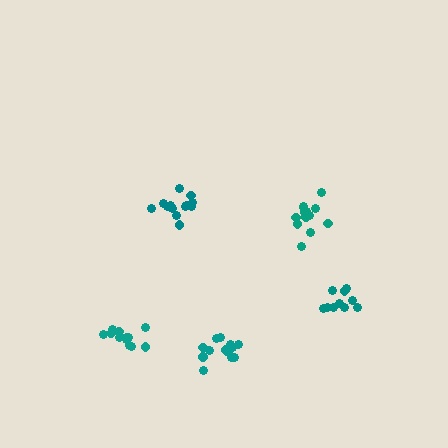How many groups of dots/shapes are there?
There are 5 groups.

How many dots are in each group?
Group 1: 13 dots, Group 2: 13 dots, Group 3: 10 dots, Group 4: 12 dots, Group 5: 13 dots (61 total).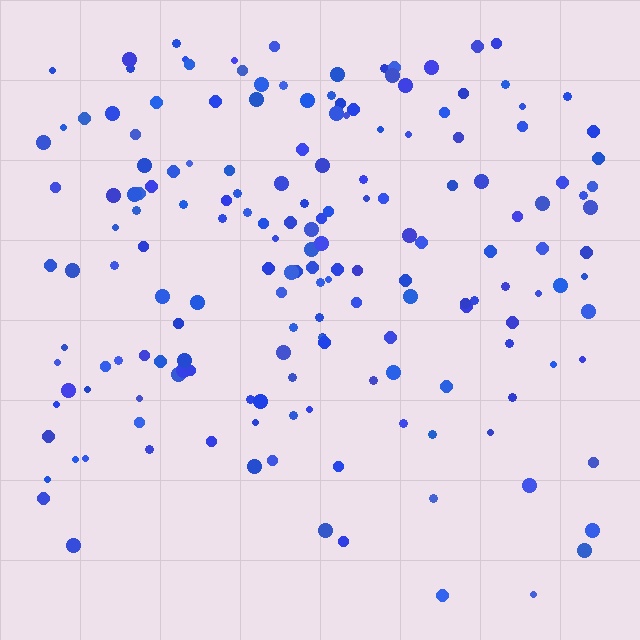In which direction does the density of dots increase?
From bottom to top, with the top side densest.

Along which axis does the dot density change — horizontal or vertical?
Vertical.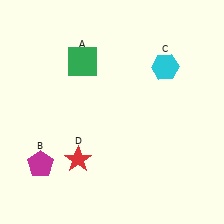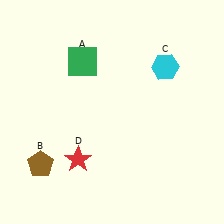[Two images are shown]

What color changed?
The pentagon (B) changed from magenta in Image 1 to brown in Image 2.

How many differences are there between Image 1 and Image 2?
There is 1 difference between the two images.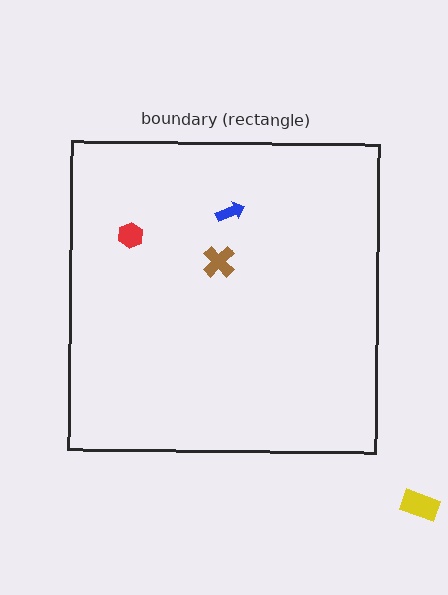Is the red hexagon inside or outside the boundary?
Inside.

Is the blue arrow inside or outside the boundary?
Inside.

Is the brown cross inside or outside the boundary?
Inside.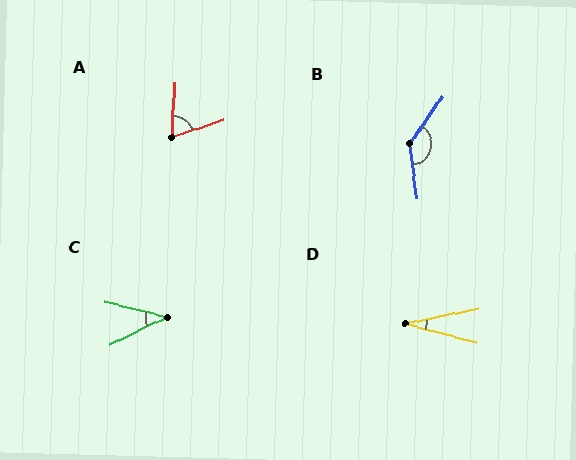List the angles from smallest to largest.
D (26°), C (40°), A (69°), B (138°).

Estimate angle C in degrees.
Approximately 40 degrees.